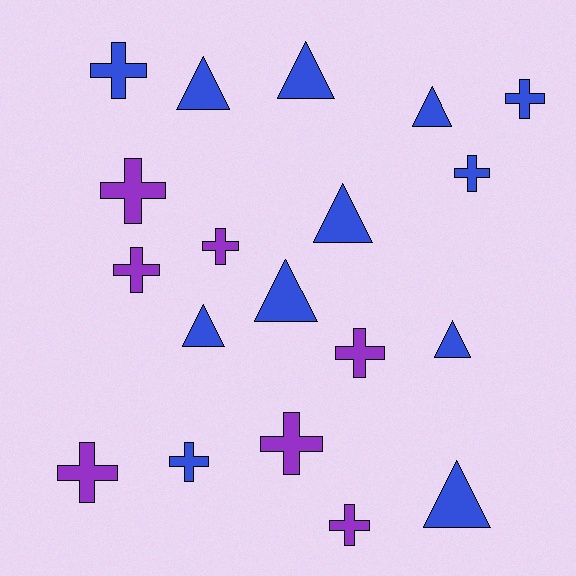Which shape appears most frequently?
Cross, with 11 objects.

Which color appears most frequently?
Blue, with 12 objects.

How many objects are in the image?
There are 19 objects.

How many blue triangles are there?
There are 8 blue triangles.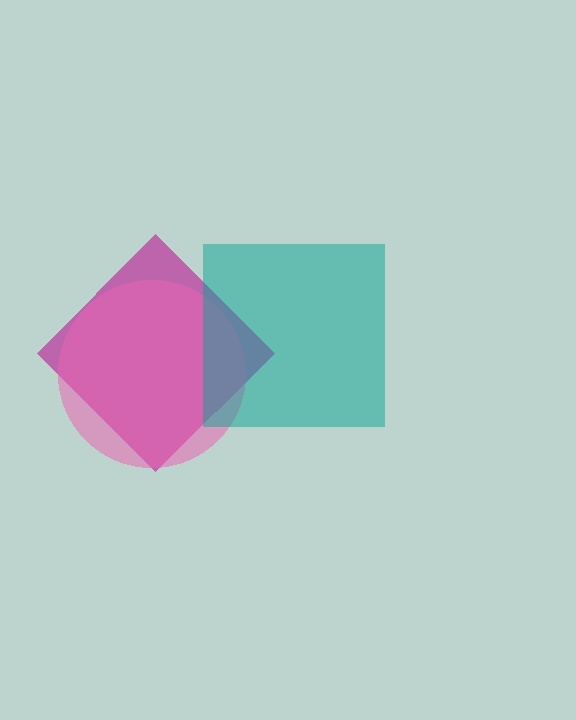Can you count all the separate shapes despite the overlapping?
Yes, there are 3 separate shapes.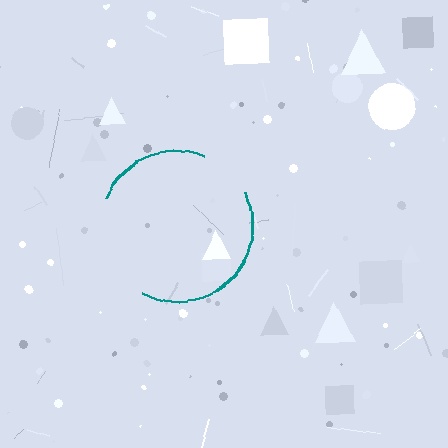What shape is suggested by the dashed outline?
The dashed outline suggests a circle.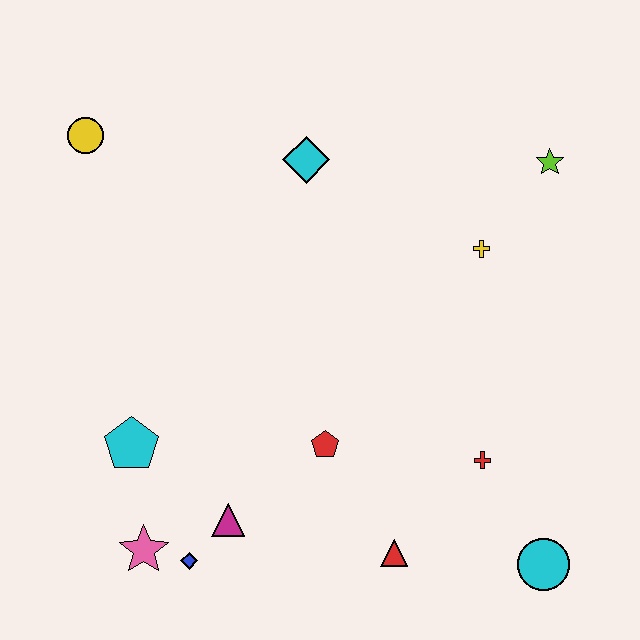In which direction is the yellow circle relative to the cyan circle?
The yellow circle is to the left of the cyan circle.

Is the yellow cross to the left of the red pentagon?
No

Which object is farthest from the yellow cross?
The pink star is farthest from the yellow cross.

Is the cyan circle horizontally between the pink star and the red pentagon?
No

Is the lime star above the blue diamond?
Yes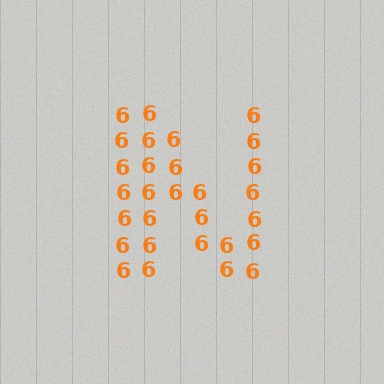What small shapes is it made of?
It is made of small digit 6's.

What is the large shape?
The large shape is the letter N.